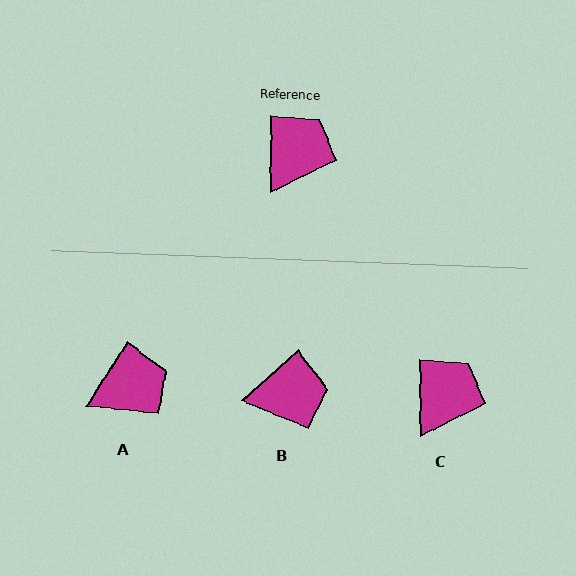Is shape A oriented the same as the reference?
No, it is off by about 32 degrees.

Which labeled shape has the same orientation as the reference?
C.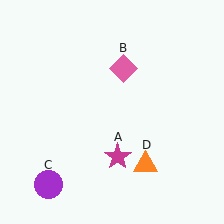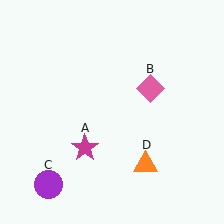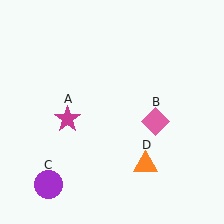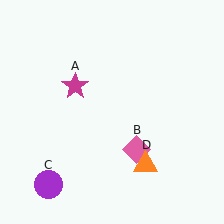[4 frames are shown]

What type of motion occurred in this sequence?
The magenta star (object A), pink diamond (object B) rotated clockwise around the center of the scene.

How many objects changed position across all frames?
2 objects changed position: magenta star (object A), pink diamond (object B).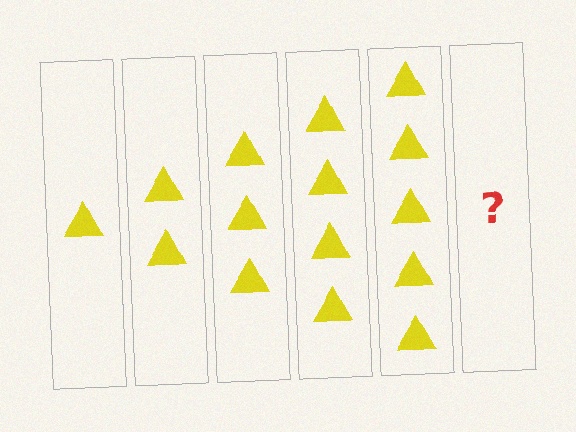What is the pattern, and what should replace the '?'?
The pattern is that each step adds one more triangle. The '?' should be 6 triangles.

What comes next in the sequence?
The next element should be 6 triangles.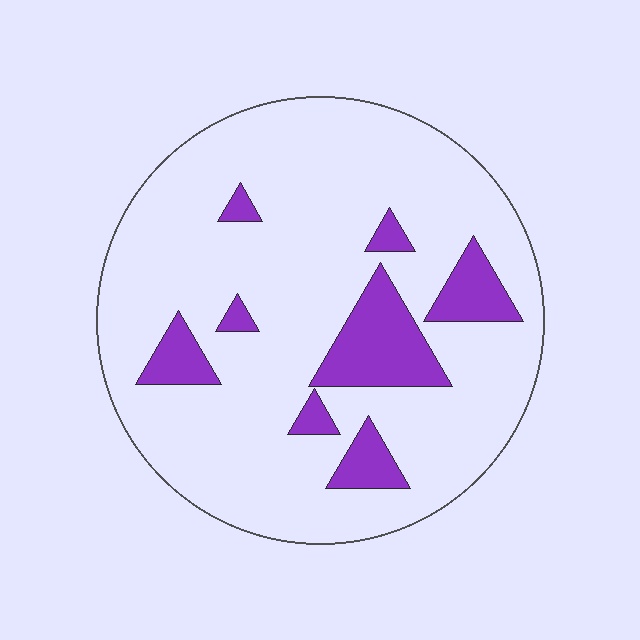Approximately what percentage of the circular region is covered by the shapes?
Approximately 15%.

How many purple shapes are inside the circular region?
8.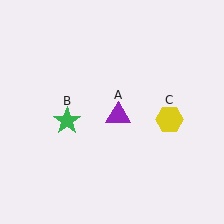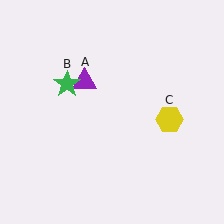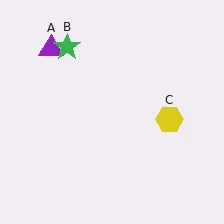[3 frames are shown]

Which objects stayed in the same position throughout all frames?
Yellow hexagon (object C) remained stationary.